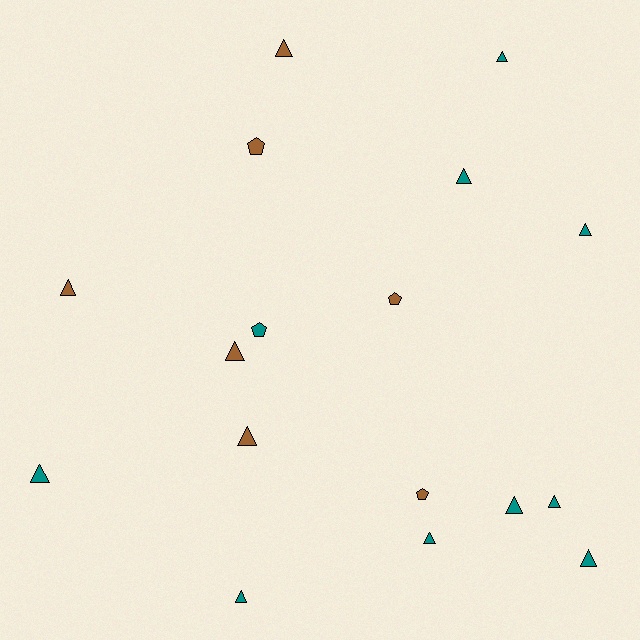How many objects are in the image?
There are 17 objects.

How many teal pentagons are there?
There is 1 teal pentagon.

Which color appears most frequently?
Teal, with 10 objects.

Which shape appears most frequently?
Triangle, with 13 objects.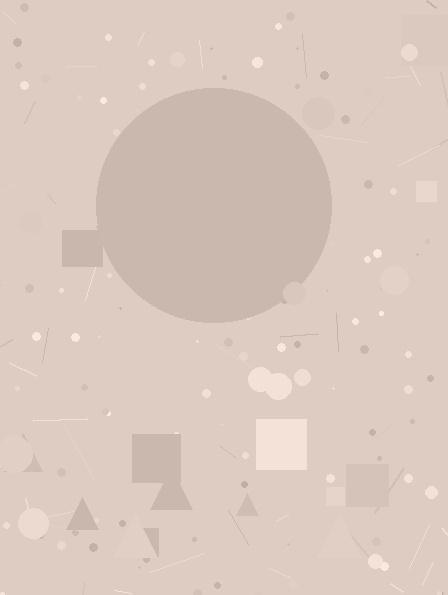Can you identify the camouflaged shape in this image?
The camouflaged shape is a circle.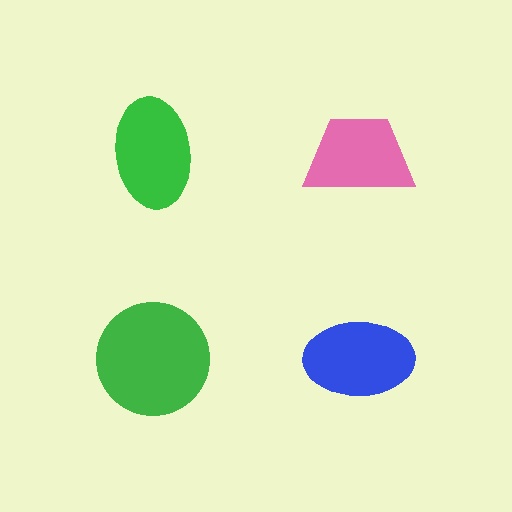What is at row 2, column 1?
A green circle.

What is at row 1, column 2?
A pink trapezoid.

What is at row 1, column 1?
A green ellipse.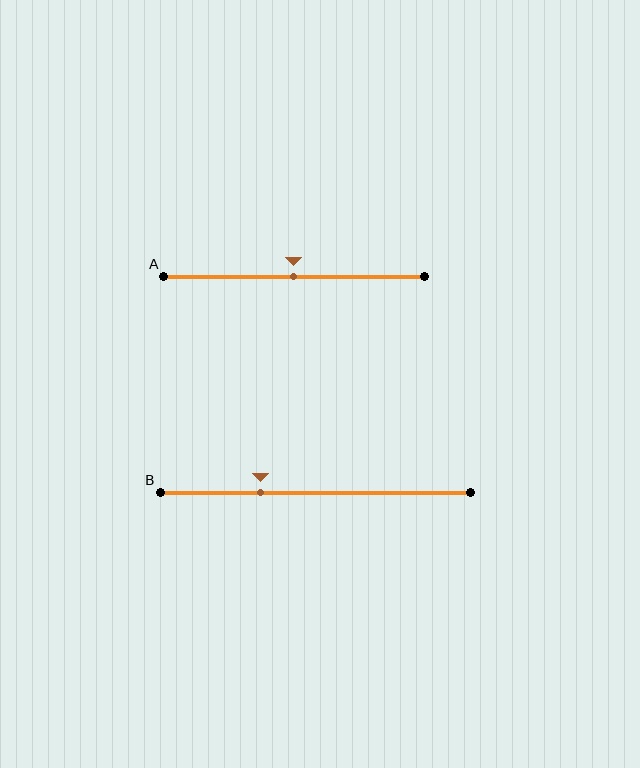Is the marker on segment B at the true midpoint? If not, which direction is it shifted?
No, the marker on segment B is shifted to the left by about 18% of the segment length.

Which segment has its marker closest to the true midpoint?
Segment A has its marker closest to the true midpoint.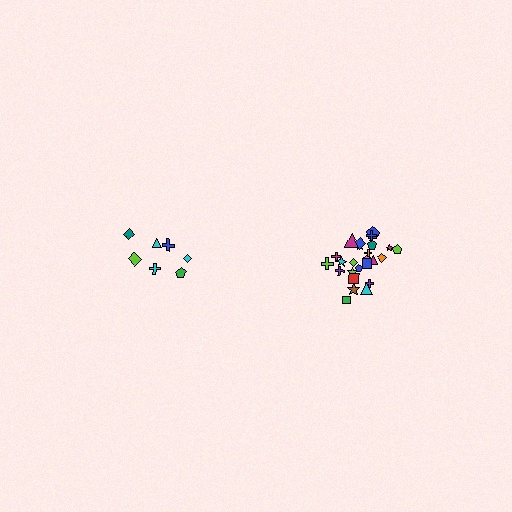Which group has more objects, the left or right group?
The right group.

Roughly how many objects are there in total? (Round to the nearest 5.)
Roughly 30 objects in total.